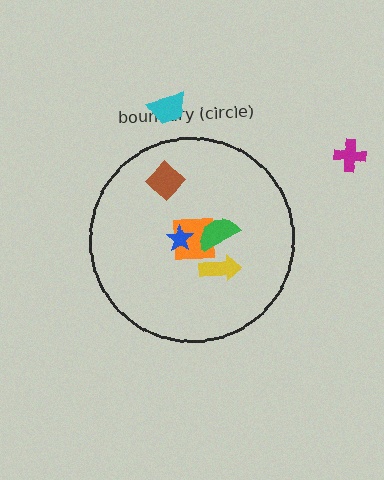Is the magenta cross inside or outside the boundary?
Outside.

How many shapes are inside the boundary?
5 inside, 2 outside.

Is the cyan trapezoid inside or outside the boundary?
Outside.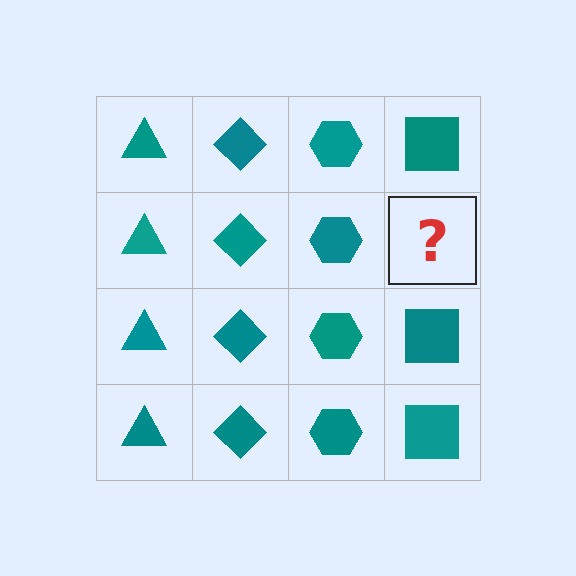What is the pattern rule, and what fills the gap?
The rule is that each column has a consistent shape. The gap should be filled with a teal square.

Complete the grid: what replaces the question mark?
The question mark should be replaced with a teal square.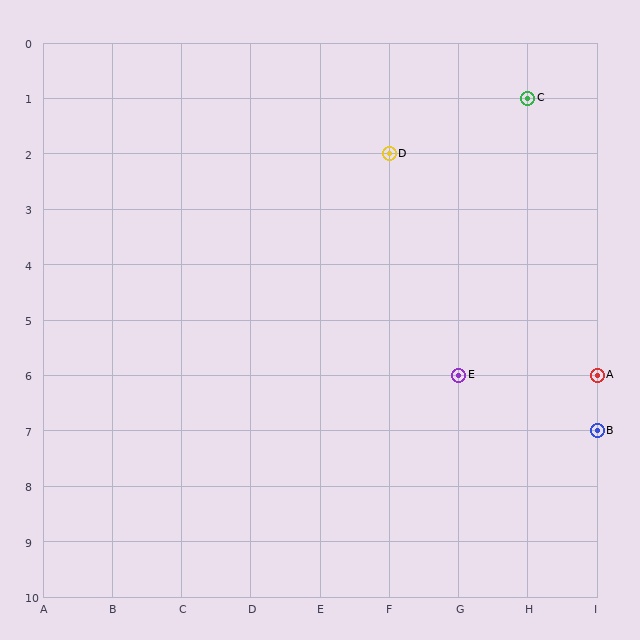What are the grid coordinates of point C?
Point C is at grid coordinates (H, 1).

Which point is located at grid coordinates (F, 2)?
Point D is at (F, 2).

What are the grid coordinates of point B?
Point B is at grid coordinates (I, 7).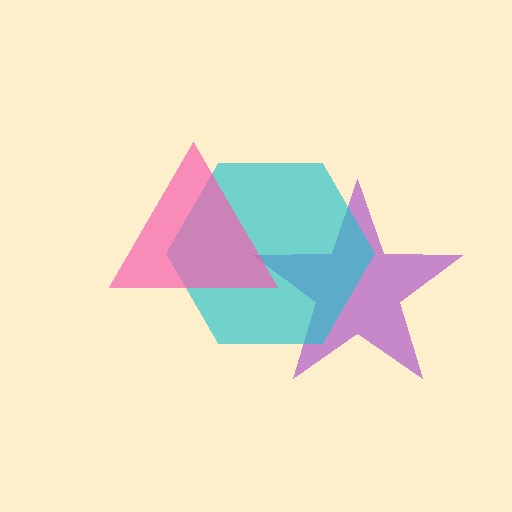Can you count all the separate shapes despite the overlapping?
Yes, there are 3 separate shapes.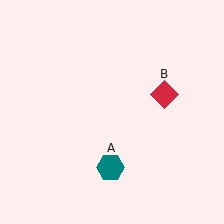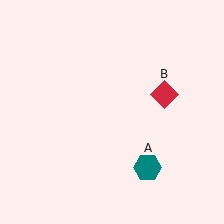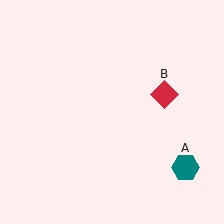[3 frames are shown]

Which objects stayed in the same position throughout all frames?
Red diamond (object B) remained stationary.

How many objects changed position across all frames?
1 object changed position: teal hexagon (object A).